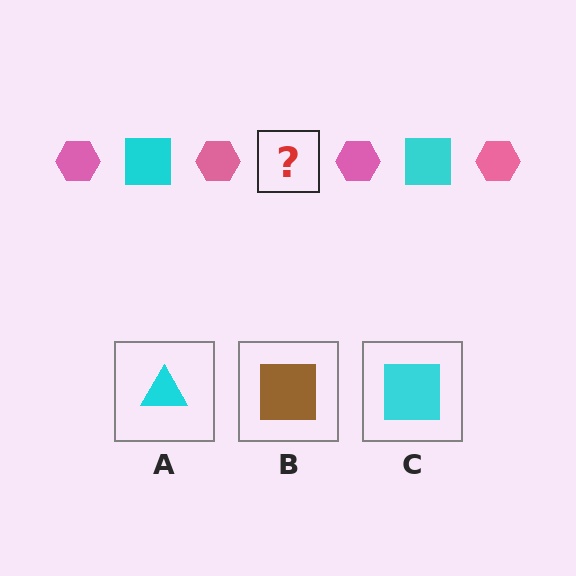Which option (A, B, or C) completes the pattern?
C.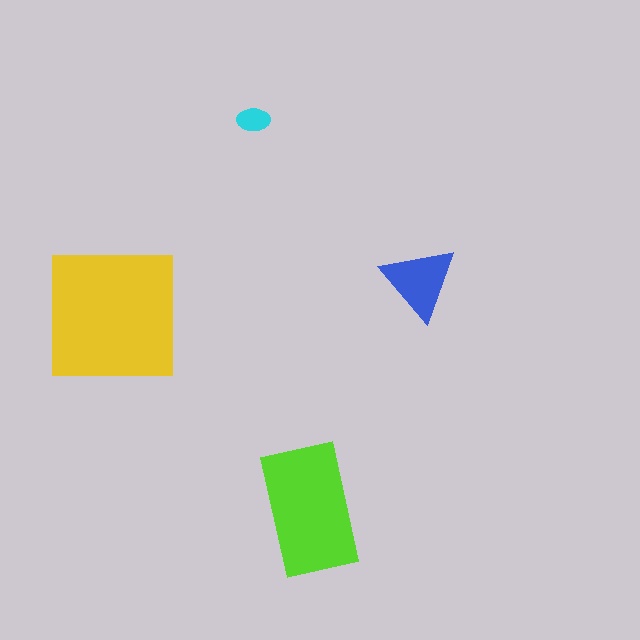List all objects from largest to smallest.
The yellow square, the lime rectangle, the blue triangle, the cyan ellipse.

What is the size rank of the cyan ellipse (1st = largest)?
4th.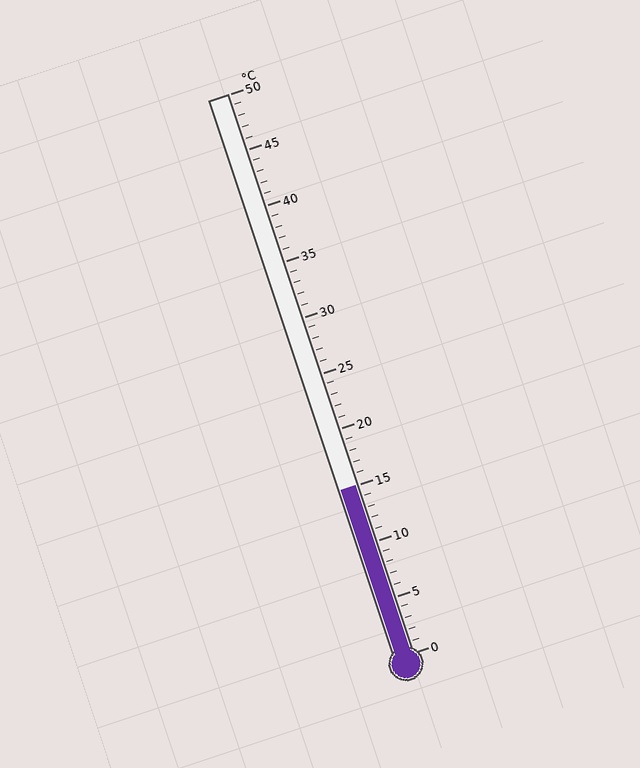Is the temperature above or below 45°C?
The temperature is below 45°C.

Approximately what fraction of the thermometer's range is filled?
The thermometer is filled to approximately 30% of its range.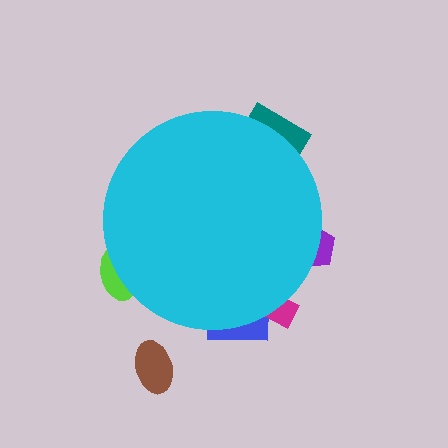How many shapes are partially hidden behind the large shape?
5 shapes are partially hidden.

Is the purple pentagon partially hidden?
Yes, the purple pentagon is partially hidden behind the cyan circle.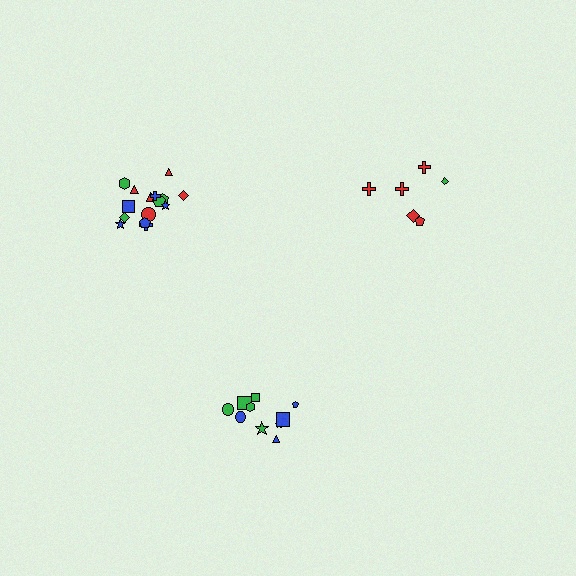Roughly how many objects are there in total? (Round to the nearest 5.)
Roughly 30 objects in total.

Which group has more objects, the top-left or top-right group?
The top-left group.